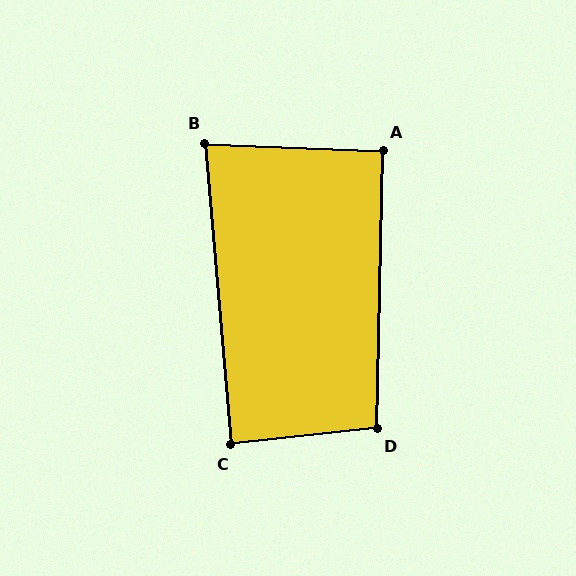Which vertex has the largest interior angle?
D, at approximately 97 degrees.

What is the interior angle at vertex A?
Approximately 91 degrees (approximately right).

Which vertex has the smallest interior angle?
B, at approximately 83 degrees.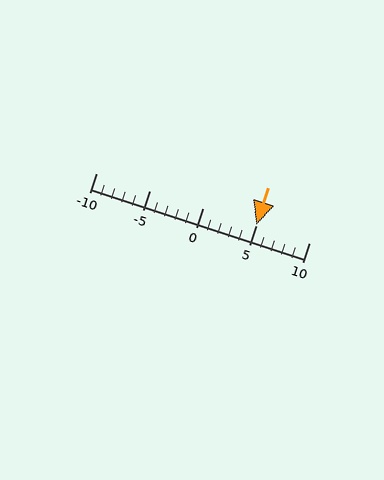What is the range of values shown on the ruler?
The ruler shows values from -10 to 10.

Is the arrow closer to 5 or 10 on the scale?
The arrow is closer to 5.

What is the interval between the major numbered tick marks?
The major tick marks are spaced 5 units apart.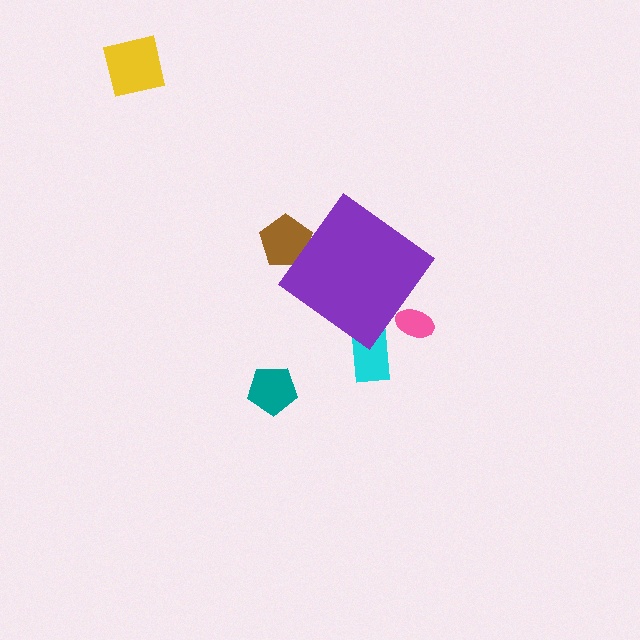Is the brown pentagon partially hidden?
Yes, the brown pentagon is partially hidden behind the purple diamond.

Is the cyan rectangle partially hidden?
Yes, the cyan rectangle is partially hidden behind the purple diamond.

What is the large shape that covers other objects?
A purple diamond.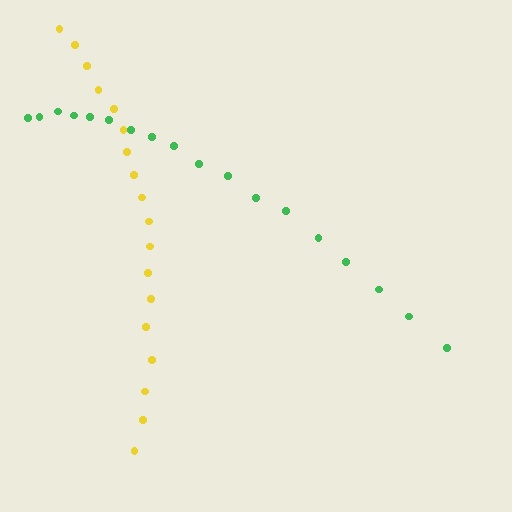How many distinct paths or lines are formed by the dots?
There are 2 distinct paths.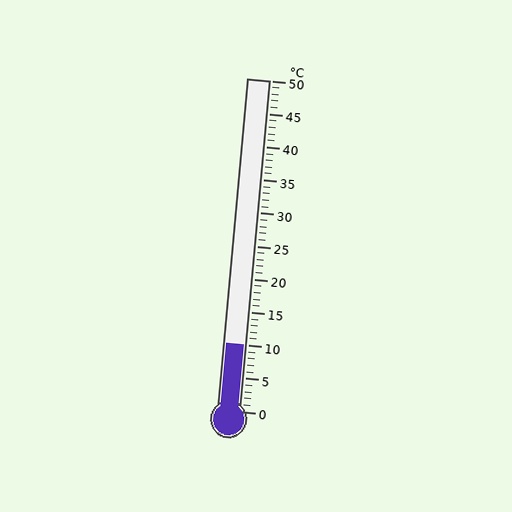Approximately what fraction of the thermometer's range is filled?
The thermometer is filled to approximately 20% of its range.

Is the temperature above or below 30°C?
The temperature is below 30°C.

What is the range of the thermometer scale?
The thermometer scale ranges from 0°C to 50°C.